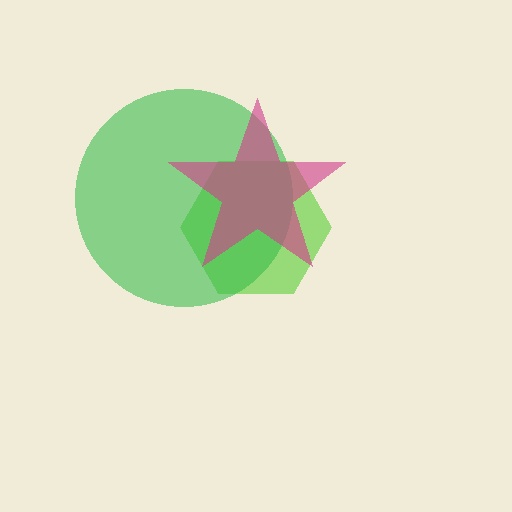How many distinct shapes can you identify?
There are 3 distinct shapes: a lime hexagon, a green circle, a magenta star.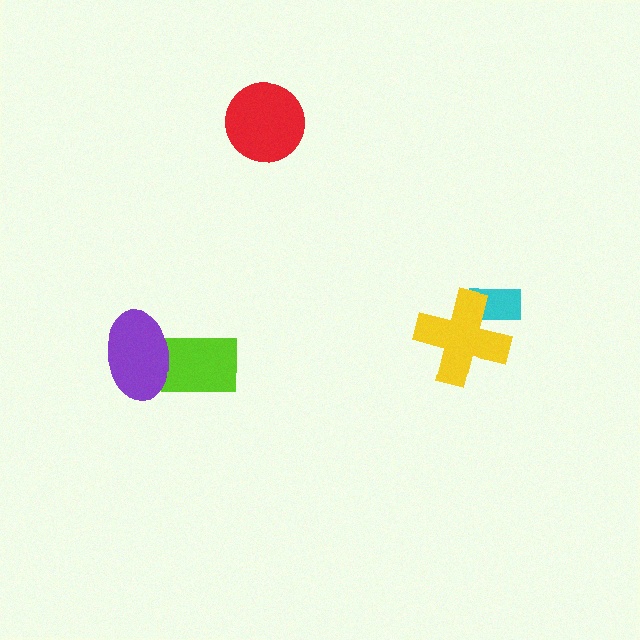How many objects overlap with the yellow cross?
1 object overlaps with the yellow cross.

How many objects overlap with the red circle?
0 objects overlap with the red circle.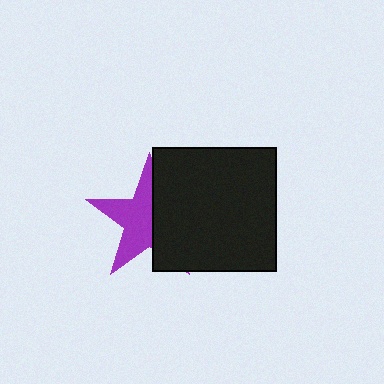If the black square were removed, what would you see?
You would see the complete purple star.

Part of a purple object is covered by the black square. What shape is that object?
It is a star.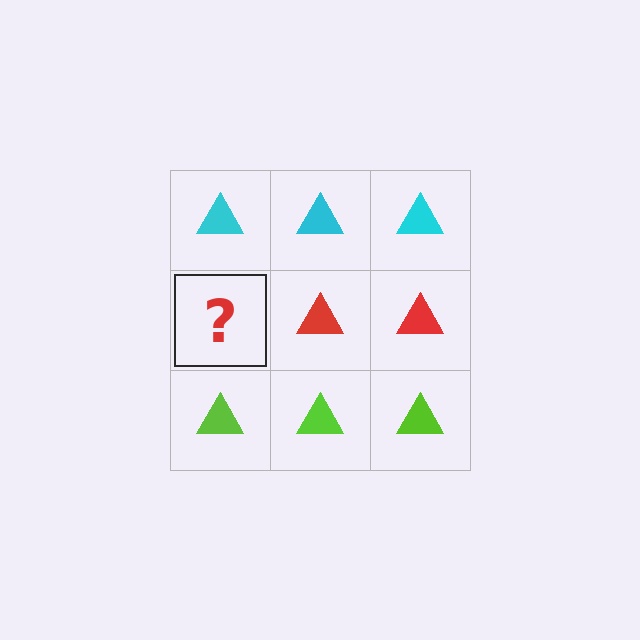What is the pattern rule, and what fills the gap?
The rule is that each row has a consistent color. The gap should be filled with a red triangle.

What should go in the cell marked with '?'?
The missing cell should contain a red triangle.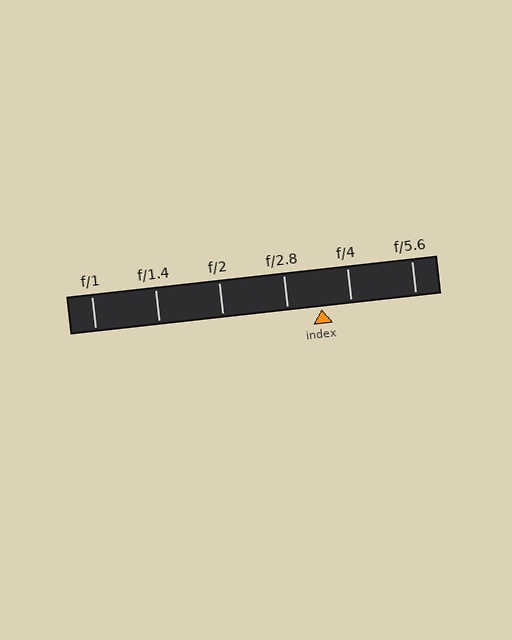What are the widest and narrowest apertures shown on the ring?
The widest aperture shown is f/1 and the narrowest is f/5.6.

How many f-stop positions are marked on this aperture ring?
There are 6 f-stop positions marked.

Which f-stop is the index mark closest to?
The index mark is closest to f/4.